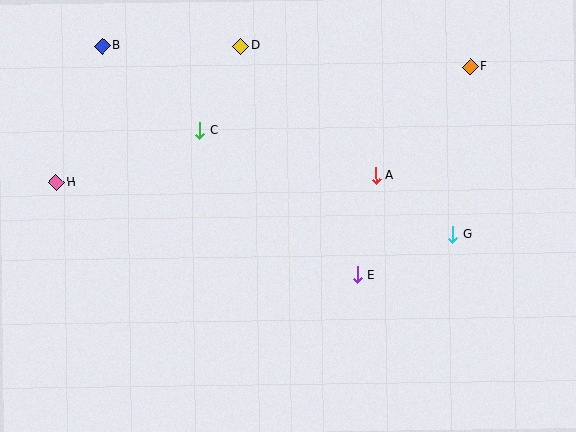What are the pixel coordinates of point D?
Point D is at (241, 46).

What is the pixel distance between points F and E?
The distance between F and E is 237 pixels.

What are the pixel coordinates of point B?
Point B is at (102, 46).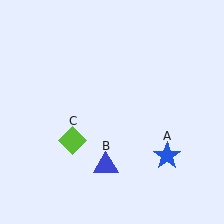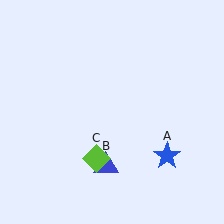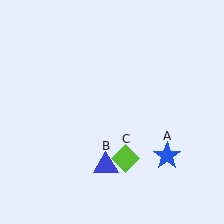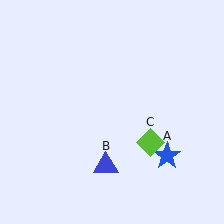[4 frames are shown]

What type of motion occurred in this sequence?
The lime diamond (object C) rotated counterclockwise around the center of the scene.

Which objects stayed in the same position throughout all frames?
Blue star (object A) and blue triangle (object B) remained stationary.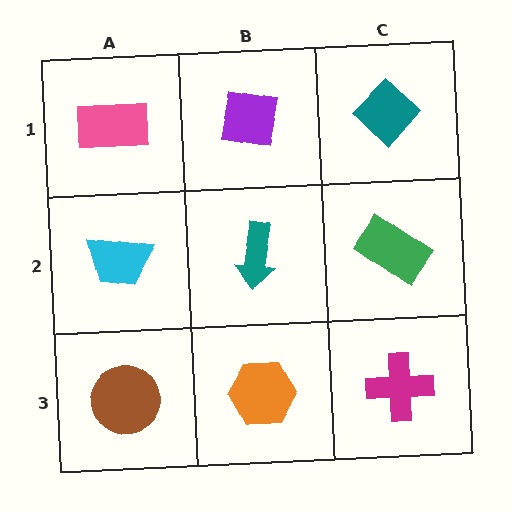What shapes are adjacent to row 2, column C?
A teal diamond (row 1, column C), a magenta cross (row 3, column C), a teal arrow (row 2, column B).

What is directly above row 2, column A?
A pink rectangle.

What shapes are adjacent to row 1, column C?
A green rectangle (row 2, column C), a purple square (row 1, column B).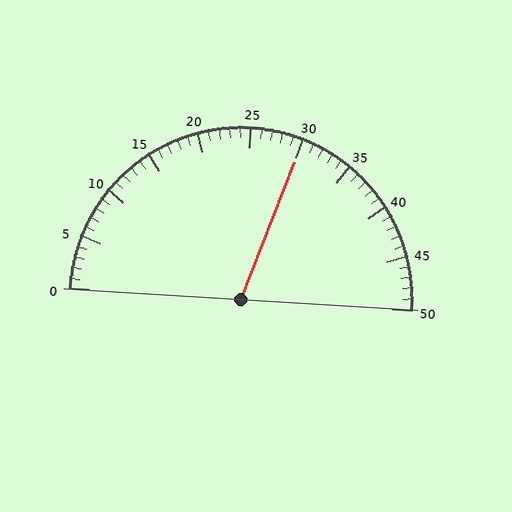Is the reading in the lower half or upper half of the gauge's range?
The reading is in the upper half of the range (0 to 50).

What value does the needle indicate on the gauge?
The needle indicates approximately 30.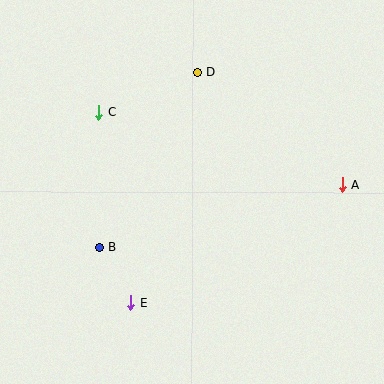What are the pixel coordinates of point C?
Point C is at (99, 112).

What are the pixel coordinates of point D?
Point D is at (198, 72).